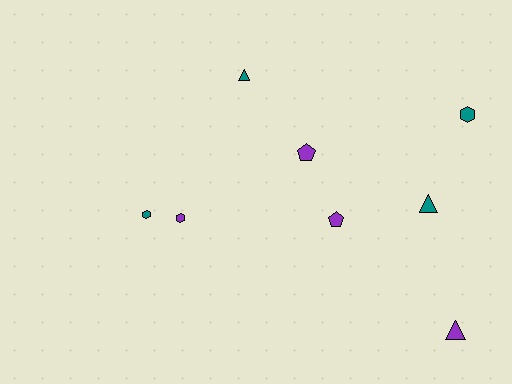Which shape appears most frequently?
Hexagon, with 3 objects.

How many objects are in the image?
There are 8 objects.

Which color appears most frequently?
Purple, with 4 objects.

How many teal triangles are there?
There are 2 teal triangles.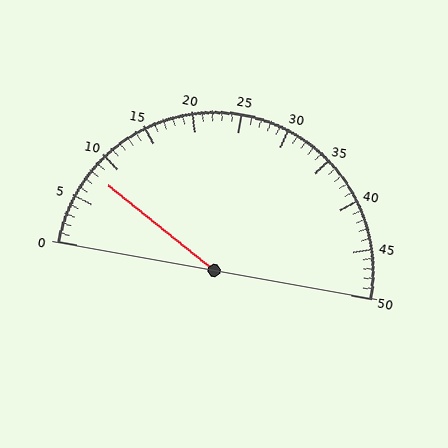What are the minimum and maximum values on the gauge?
The gauge ranges from 0 to 50.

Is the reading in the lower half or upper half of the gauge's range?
The reading is in the lower half of the range (0 to 50).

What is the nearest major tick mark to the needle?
The nearest major tick mark is 10.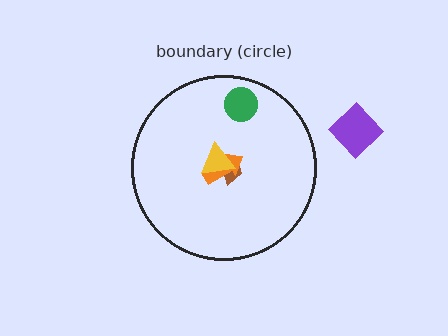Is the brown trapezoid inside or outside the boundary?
Inside.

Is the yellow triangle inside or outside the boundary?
Inside.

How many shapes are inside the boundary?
4 inside, 1 outside.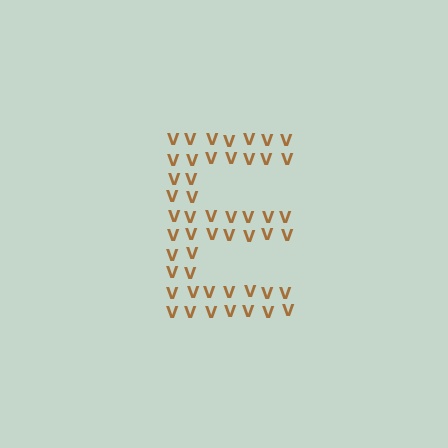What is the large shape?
The large shape is the letter E.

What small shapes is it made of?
It is made of small letter V's.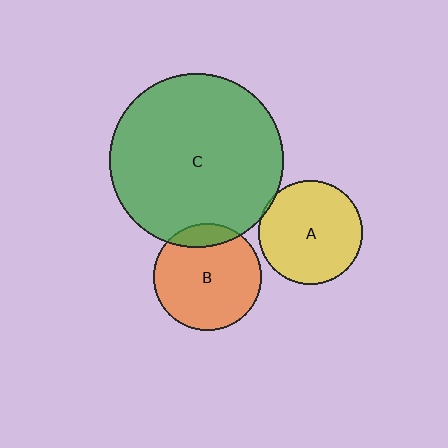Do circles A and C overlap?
Yes.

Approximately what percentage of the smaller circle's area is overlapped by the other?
Approximately 5%.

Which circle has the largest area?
Circle C (green).